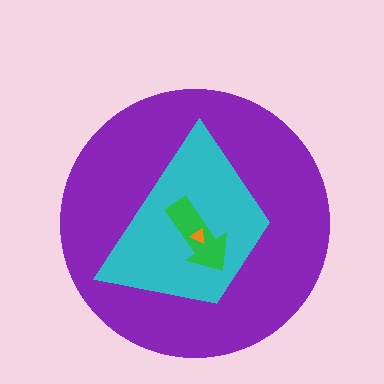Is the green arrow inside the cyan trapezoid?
Yes.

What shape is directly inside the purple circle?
The cyan trapezoid.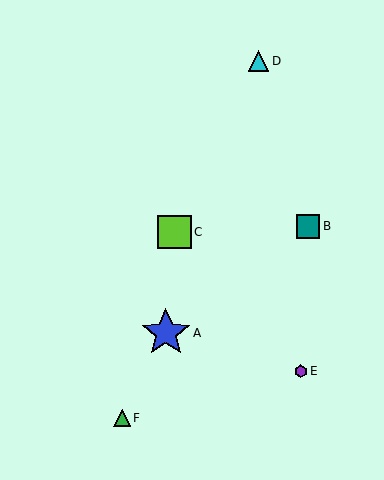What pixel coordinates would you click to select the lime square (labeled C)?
Click at (175, 232) to select the lime square C.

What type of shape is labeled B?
Shape B is a teal square.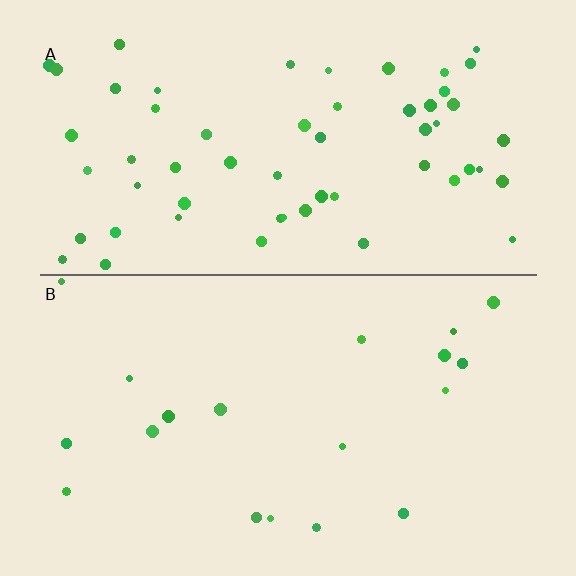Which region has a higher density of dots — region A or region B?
A (the top).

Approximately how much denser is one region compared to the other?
Approximately 3.0× — region A over region B.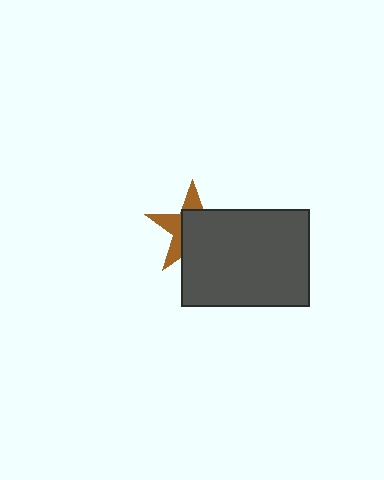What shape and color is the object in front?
The object in front is a dark gray rectangle.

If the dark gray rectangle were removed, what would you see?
You would see the complete brown star.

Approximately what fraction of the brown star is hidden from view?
Roughly 60% of the brown star is hidden behind the dark gray rectangle.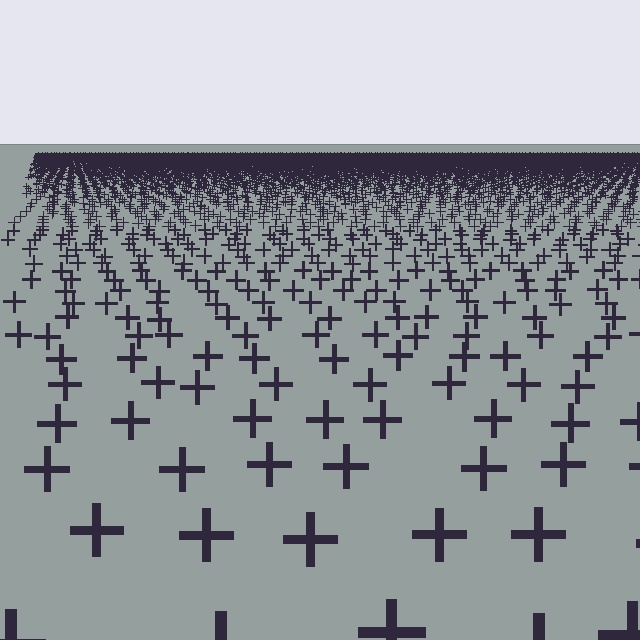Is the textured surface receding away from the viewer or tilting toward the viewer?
The surface is receding away from the viewer. Texture elements get smaller and denser toward the top.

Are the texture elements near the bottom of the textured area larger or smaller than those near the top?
Larger. Near the bottom, elements are closer to the viewer and appear at a bigger on-screen size.